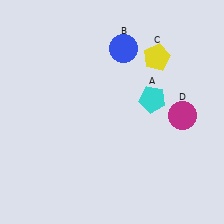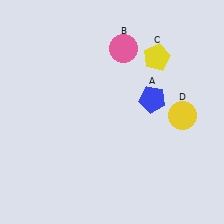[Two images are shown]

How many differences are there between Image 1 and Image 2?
There are 3 differences between the two images.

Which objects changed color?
A changed from cyan to blue. B changed from blue to pink. D changed from magenta to yellow.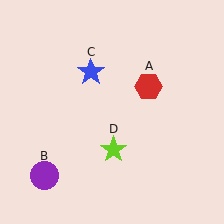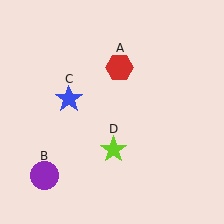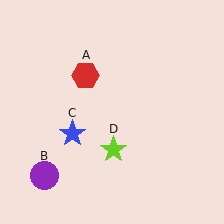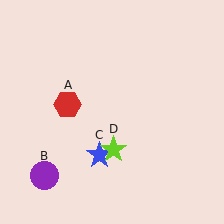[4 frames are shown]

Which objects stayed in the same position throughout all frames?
Purple circle (object B) and lime star (object D) remained stationary.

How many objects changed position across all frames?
2 objects changed position: red hexagon (object A), blue star (object C).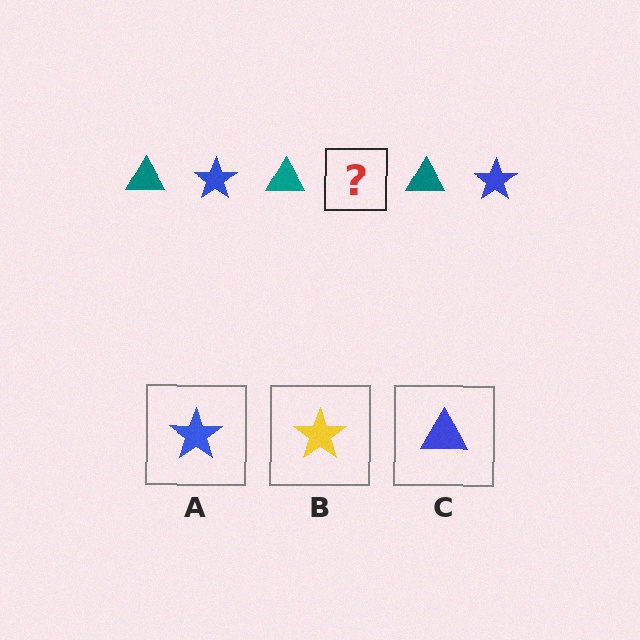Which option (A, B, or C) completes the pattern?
A.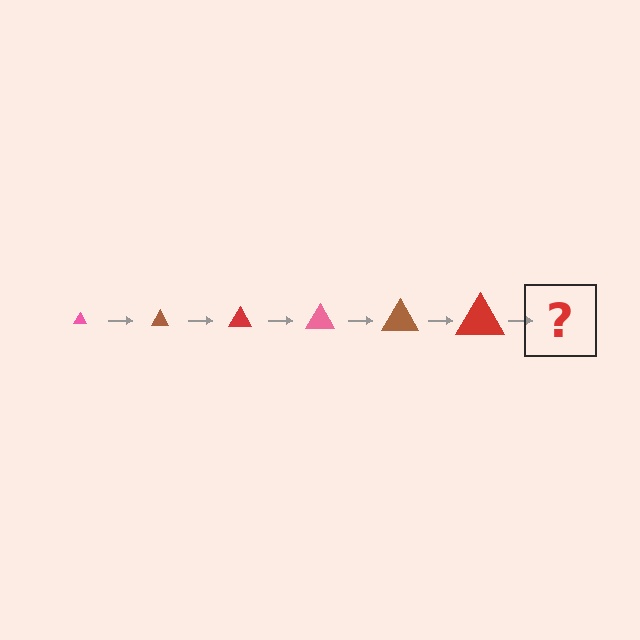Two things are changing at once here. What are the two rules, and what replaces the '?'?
The two rules are that the triangle grows larger each step and the color cycles through pink, brown, and red. The '?' should be a pink triangle, larger than the previous one.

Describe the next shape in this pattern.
It should be a pink triangle, larger than the previous one.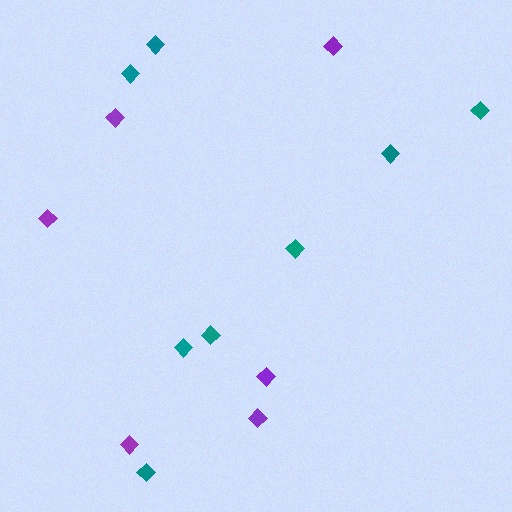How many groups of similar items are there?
There are 2 groups: one group of teal diamonds (8) and one group of purple diamonds (6).